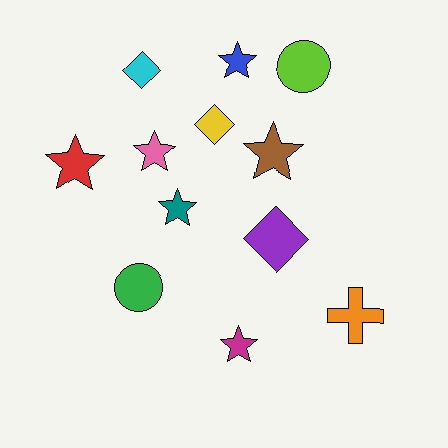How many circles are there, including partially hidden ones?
There are 2 circles.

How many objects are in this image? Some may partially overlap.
There are 12 objects.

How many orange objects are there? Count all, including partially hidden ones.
There is 1 orange object.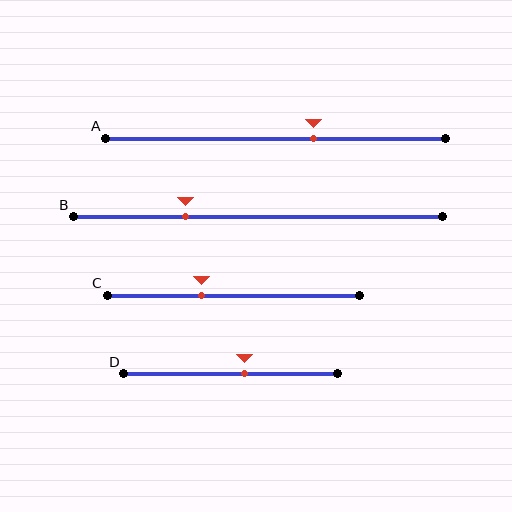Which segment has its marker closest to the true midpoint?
Segment D has its marker closest to the true midpoint.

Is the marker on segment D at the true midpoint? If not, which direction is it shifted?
No, the marker on segment D is shifted to the right by about 7% of the segment length.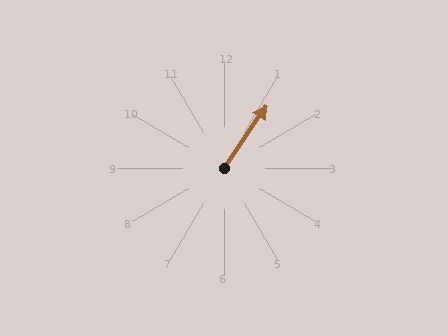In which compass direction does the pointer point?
Northeast.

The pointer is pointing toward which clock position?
Roughly 1 o'clock.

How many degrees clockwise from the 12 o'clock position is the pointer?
Approximately 34 degrees.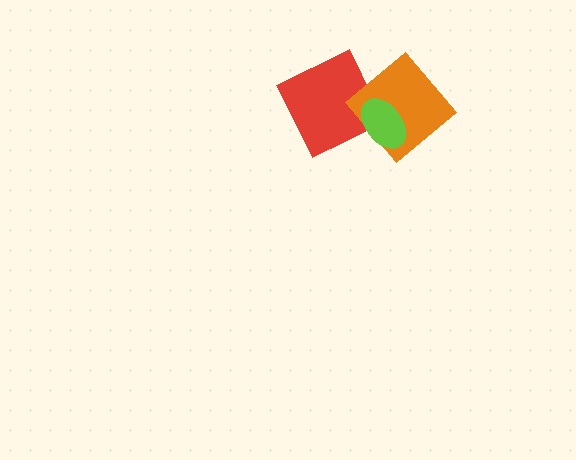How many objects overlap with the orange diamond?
2 objects overlap with the orange diamond.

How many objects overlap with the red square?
2 objects overlap with the red square.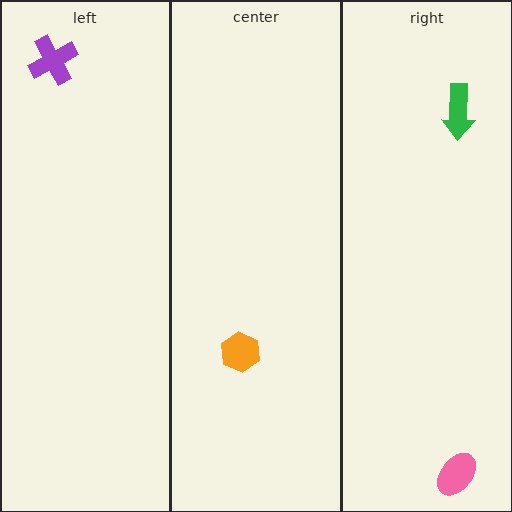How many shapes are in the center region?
1.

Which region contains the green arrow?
The right region.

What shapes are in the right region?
The pink ellipse, the green arrow.